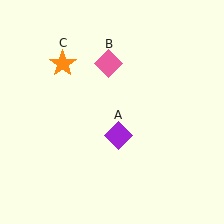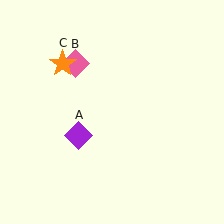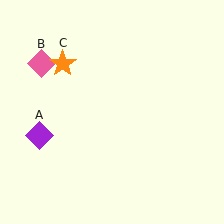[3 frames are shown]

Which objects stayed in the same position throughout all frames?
Orange star (object C) remained stationary.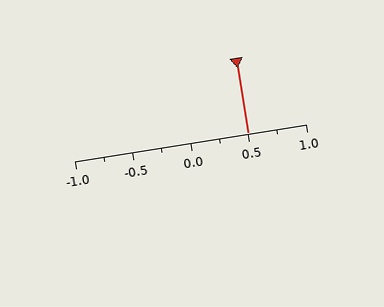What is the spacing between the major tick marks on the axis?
The major ticks are spaced 0.5 apart.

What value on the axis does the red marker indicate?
The marker indicates approximately 0.5.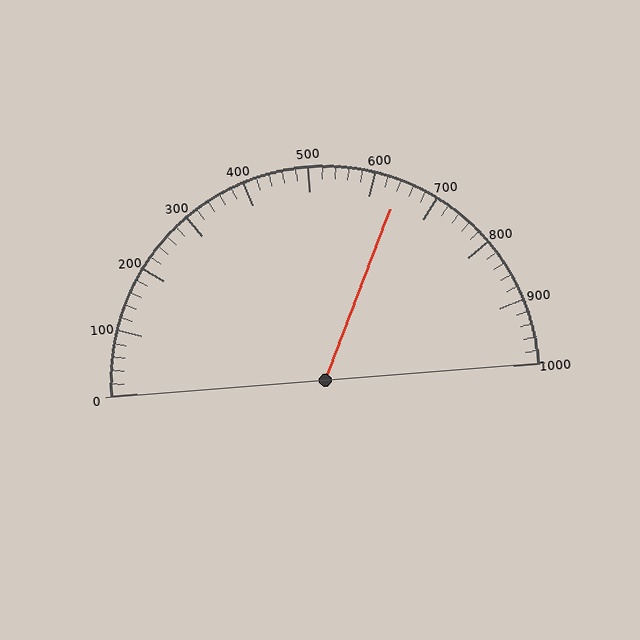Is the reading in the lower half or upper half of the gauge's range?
The reading is in the upper half of the range (0 to 1000).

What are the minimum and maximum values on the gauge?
The gauge ranges from 0 to 1000.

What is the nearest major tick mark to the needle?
The nearest major tick mark is 600.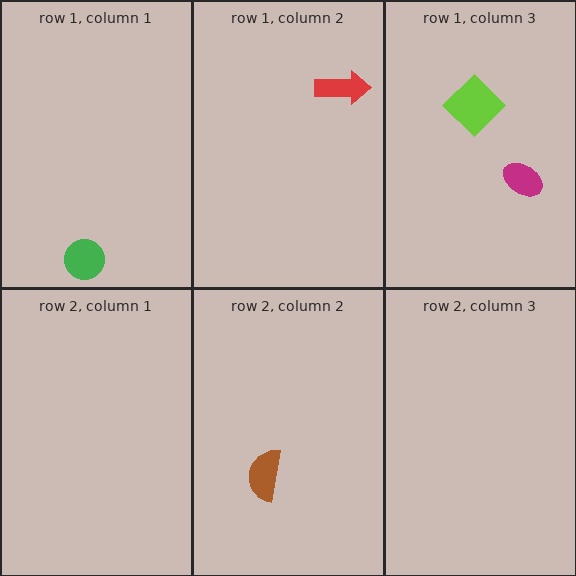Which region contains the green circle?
The row 1, column 1 region.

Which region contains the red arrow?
The row 1, column 2 region.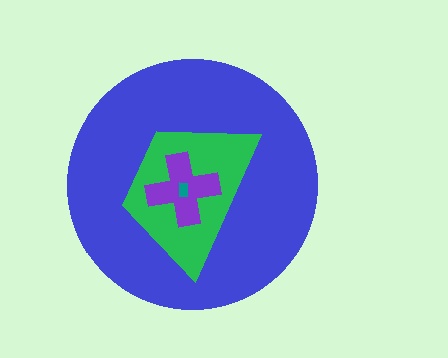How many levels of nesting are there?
4.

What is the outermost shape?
The blue circle.